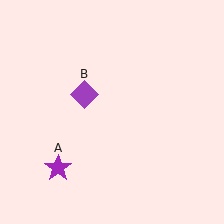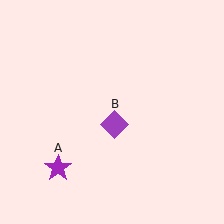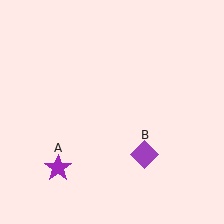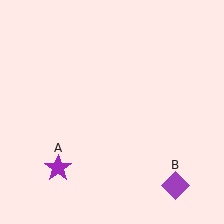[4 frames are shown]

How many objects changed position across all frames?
1 object changed position: purple diamond (object B).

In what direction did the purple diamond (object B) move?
The purple diamond (object B) moved down and to the right.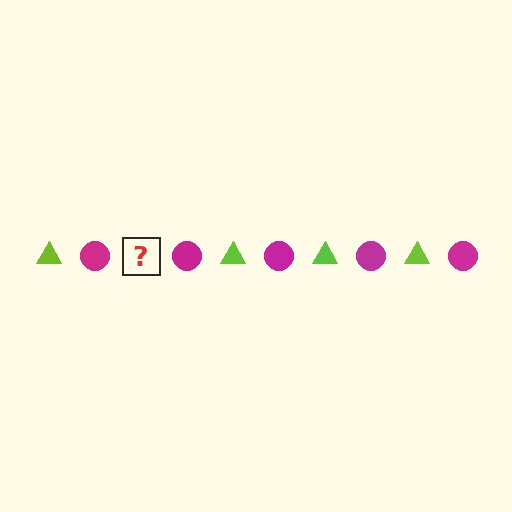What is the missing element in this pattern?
The missing element is a lime triangle.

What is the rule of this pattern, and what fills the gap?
The rule is that the pattern alternates between lime triangle and magenta circle. The gap should be filled with a lime triangle.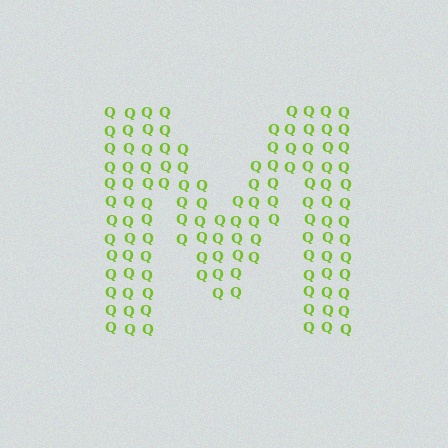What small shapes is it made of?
It is made of small letter Q's.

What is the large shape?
The large shape is the letter M.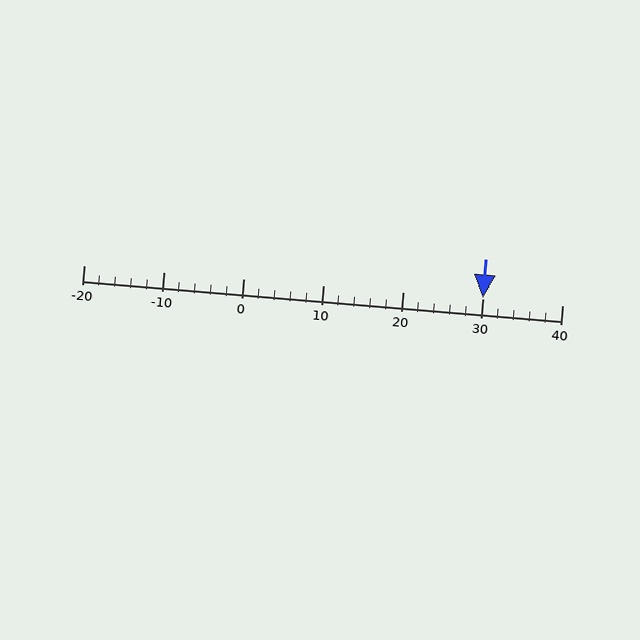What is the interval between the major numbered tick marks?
The major tick marks are spaced 10 units apart.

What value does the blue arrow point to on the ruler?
The blue arrow points to approximately 30.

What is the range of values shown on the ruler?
The ruler shows values from -20 to 40.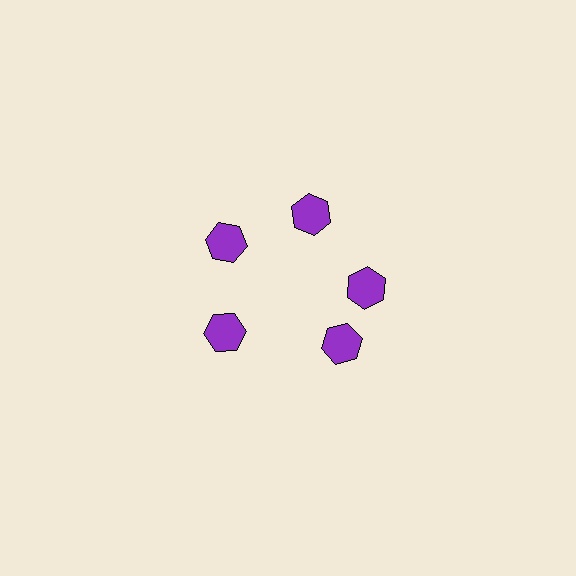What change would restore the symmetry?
The symmetry would be restored by rotating it back into even spacing with its neighbors so that all 5 hexagons sit at equal angles and equal distance from the center.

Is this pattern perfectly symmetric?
No. The 5 purple hexagons are arranged in a ring, but one element near the 5 o'clock position is rotated out of alignment along the ring, breaking the 5-fold rotational symmetry.